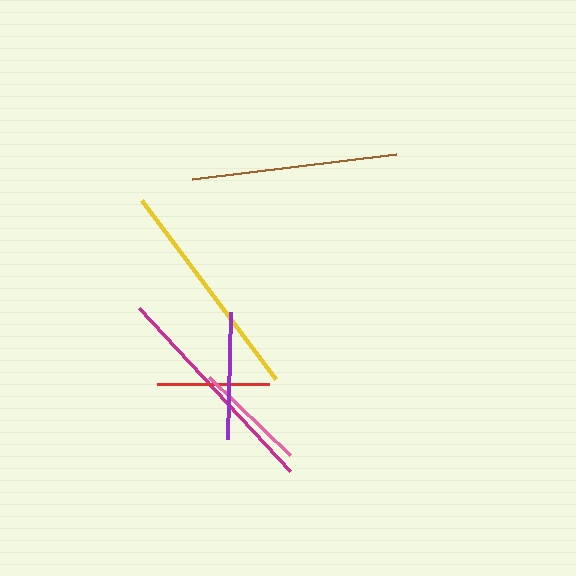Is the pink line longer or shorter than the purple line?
The purple line is longer than the pink line.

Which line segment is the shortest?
The red line is the shortest at approximately 112 pixels.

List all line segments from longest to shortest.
From longest to shortest: yellow, magenta, brown, purple, pink, red.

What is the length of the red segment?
The red segment is approximately 112 pixels long.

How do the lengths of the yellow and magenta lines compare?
The yellow and magenta lines are approximately the same length.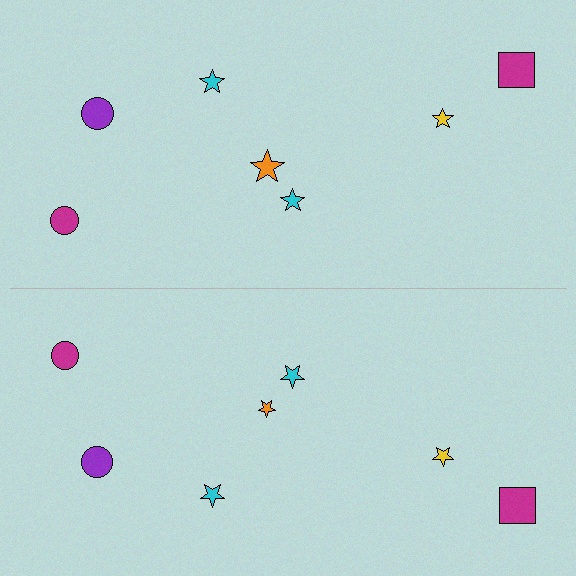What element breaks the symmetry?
The orange star on the bottom side has a different size than its mirror counterpart.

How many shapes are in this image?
There are 14 shapes in this image.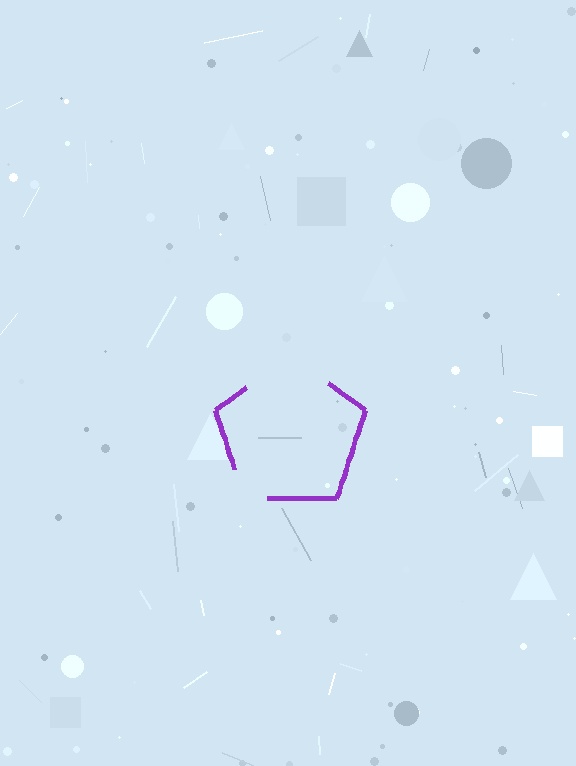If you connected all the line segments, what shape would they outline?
They would outline a pentagon.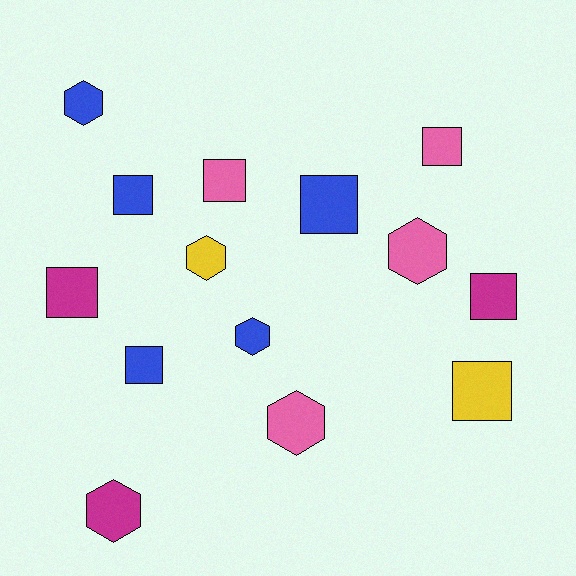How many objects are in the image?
There are 14 objects.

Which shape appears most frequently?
Square, with 8 objects.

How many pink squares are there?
There are 2 pink squares.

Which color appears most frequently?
Blue, with 5 objects.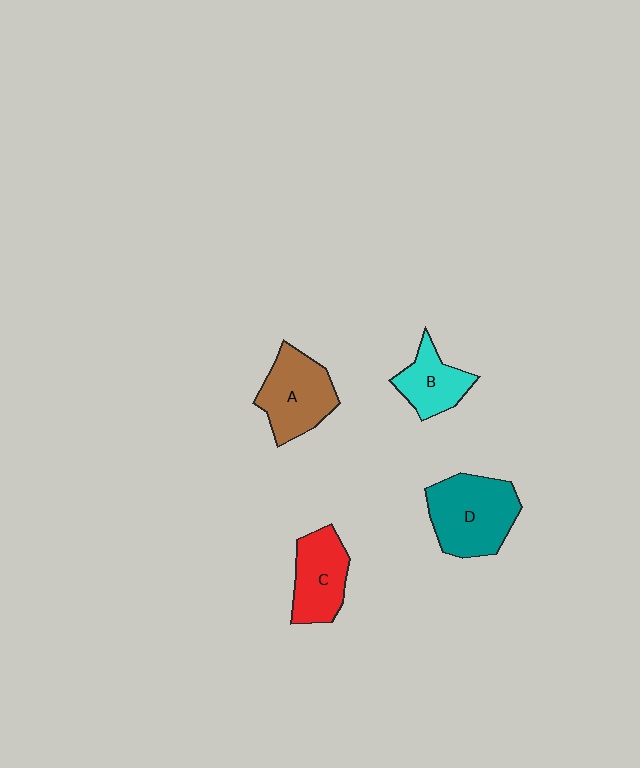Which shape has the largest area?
Shape D (teal).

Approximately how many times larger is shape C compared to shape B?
Approximately 1.2 times.